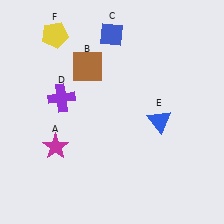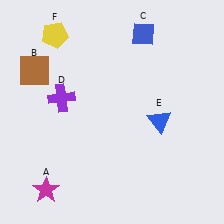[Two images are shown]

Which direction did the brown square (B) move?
The brown square (B) moved left.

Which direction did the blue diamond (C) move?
The blue diamond (C) moved right.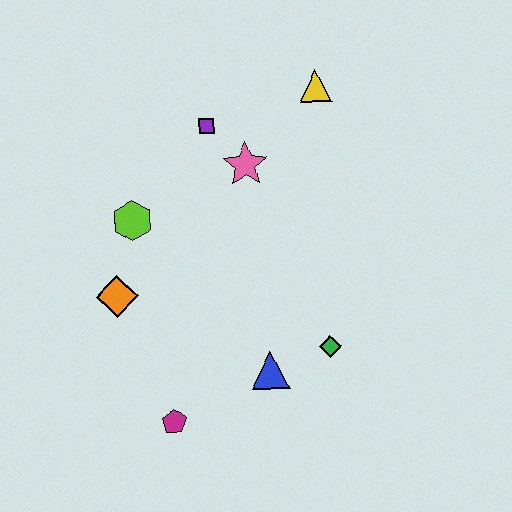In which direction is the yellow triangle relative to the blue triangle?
The yellow triangle is above the blue triangle.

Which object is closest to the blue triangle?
The green diamond is closest to the blue triangle.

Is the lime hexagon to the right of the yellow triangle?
No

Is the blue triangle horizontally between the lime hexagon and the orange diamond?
No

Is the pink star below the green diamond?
No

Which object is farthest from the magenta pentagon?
The yellow triangle is farthest from the magenta pentagon.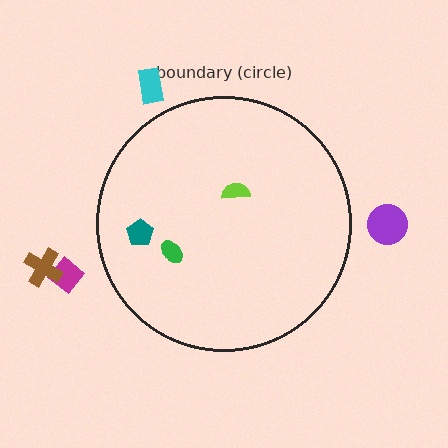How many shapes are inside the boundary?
3 inside, 4 outside.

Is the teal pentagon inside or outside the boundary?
Inside.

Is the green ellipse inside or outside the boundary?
Inside.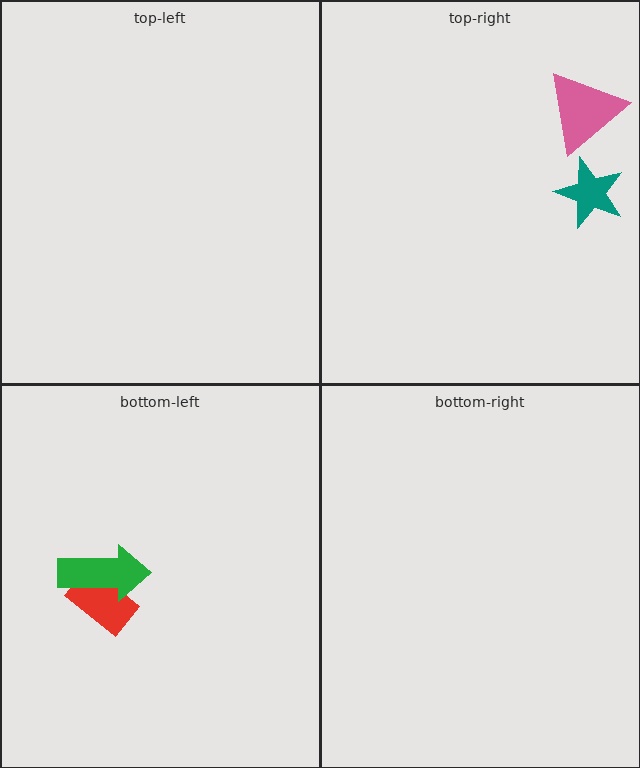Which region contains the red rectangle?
The bottom-left region.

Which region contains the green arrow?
The bottom-left region.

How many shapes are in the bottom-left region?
2.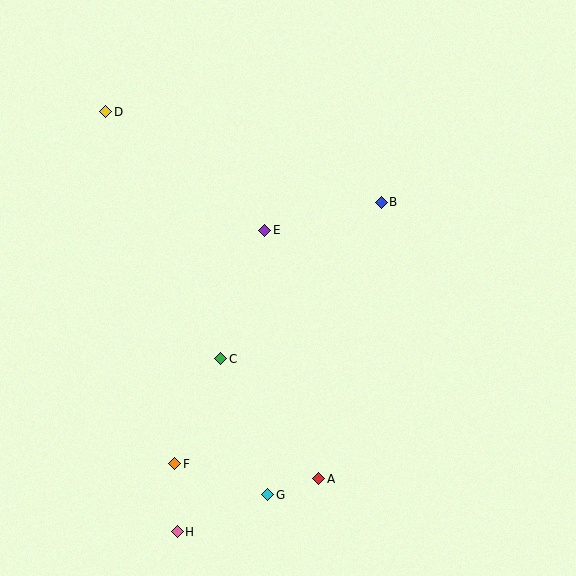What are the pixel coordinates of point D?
Point D is at (106, 112).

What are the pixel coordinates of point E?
Point E is at (265, 230).